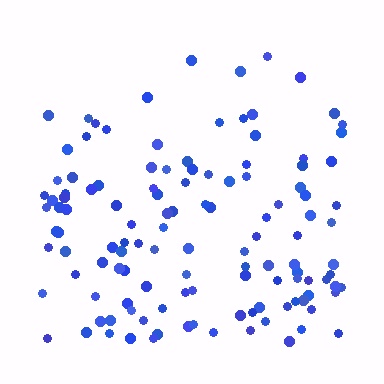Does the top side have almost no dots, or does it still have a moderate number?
Still a moderate number, just noticeably fewer than the bottom.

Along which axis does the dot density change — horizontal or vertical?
Vertical.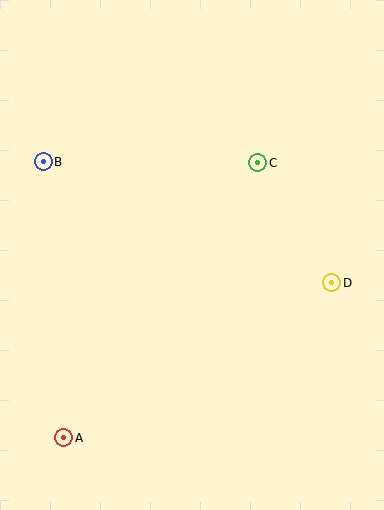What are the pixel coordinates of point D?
Point D is at (332, 283).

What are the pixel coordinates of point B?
Point B is at (43, 162).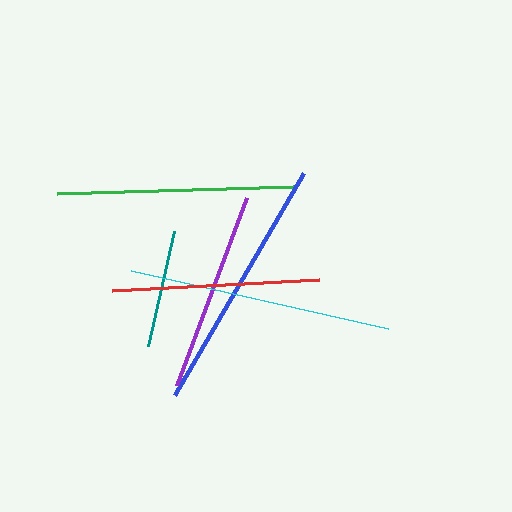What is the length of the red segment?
The red segment is approximately 207 pixels long.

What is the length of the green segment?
The green segment is approximately 236 pixels long.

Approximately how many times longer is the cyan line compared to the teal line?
The cyan line is approximately 2.2 times the length of the teal line.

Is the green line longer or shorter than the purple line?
The green line is longer than the purple line.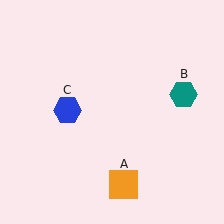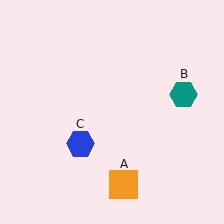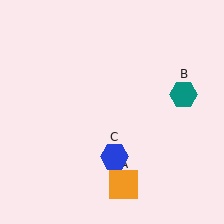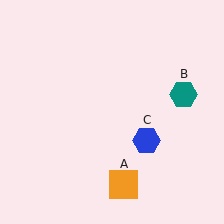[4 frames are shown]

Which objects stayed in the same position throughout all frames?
Orange square (object A) and teal hexagon (object B) remained stationary.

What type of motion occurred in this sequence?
The blue hexagon (object C) rotated counterclockwise around the center of the scene.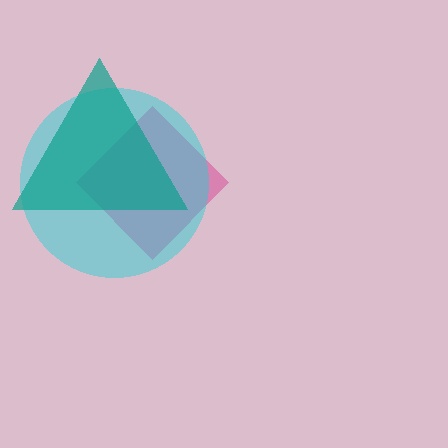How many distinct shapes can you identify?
There are 3 distinct shapes: a magenta diamond, a cyan circle, a teal triangle.